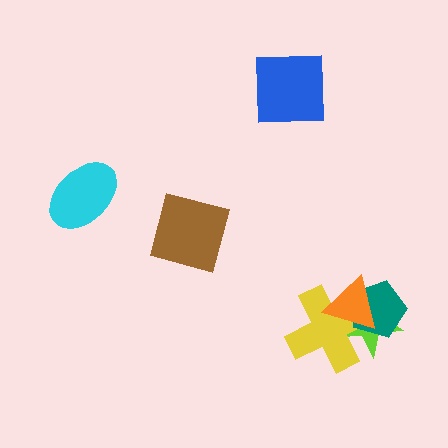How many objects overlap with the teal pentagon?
3 objects overlap with the teal pentagon.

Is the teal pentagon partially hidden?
Yes, it is partially covered by another shape.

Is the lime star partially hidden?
Yes, it is partially covered by another shape.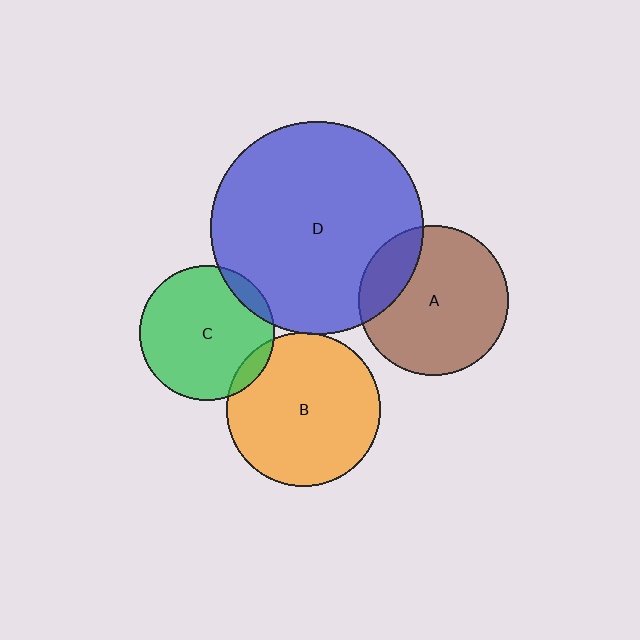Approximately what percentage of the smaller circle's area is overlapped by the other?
Approximately 5%.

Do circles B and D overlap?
Yes.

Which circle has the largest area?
Circle D (blue).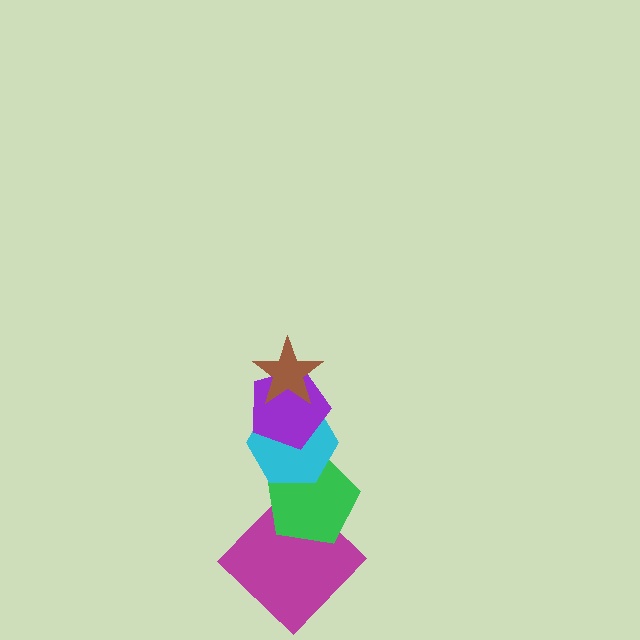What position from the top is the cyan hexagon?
The cyan hexagon is 3rd from the top.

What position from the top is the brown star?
The brown star is 1st from the top.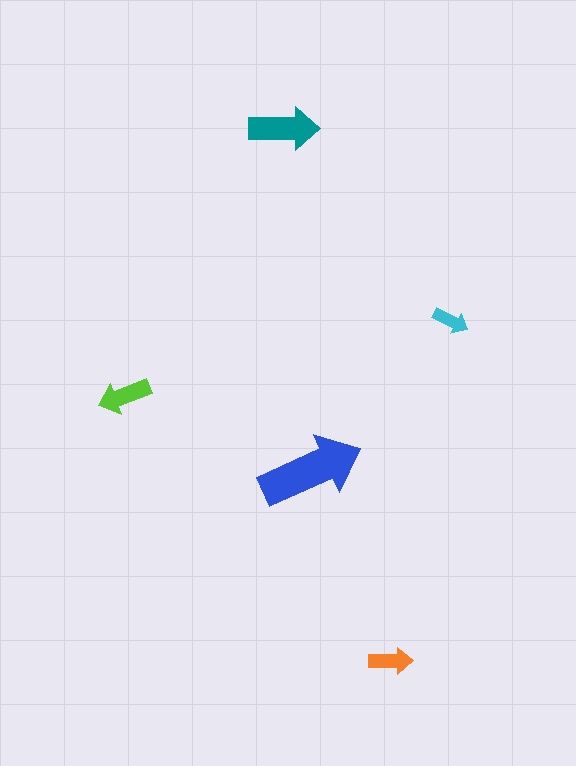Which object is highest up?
The teal arrow is topmost.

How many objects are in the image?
There are 5 objects in the image.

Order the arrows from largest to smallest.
the blue one, the teal one, the lime one, the orange one, the cyan one.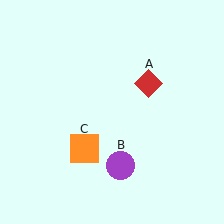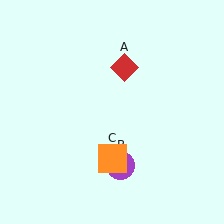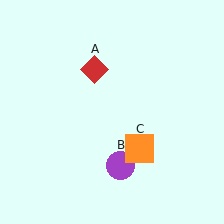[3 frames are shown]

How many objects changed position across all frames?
2 objects changed position: red diamond (object A), orange square (object C).